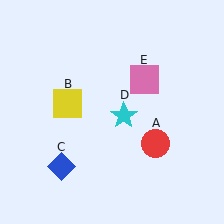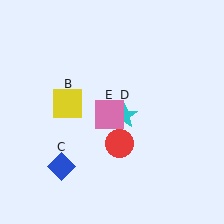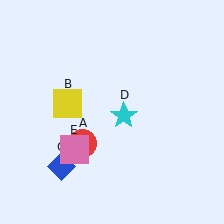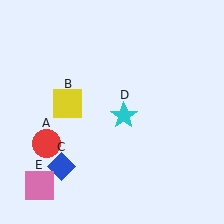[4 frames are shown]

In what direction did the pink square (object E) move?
The pink square (object E) moved down and to the left.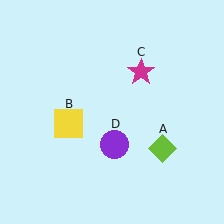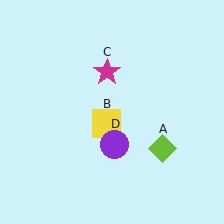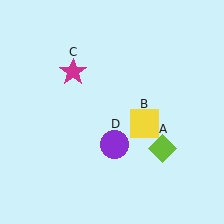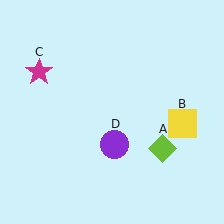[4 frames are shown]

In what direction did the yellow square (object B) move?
The yellow square (object B) moved right.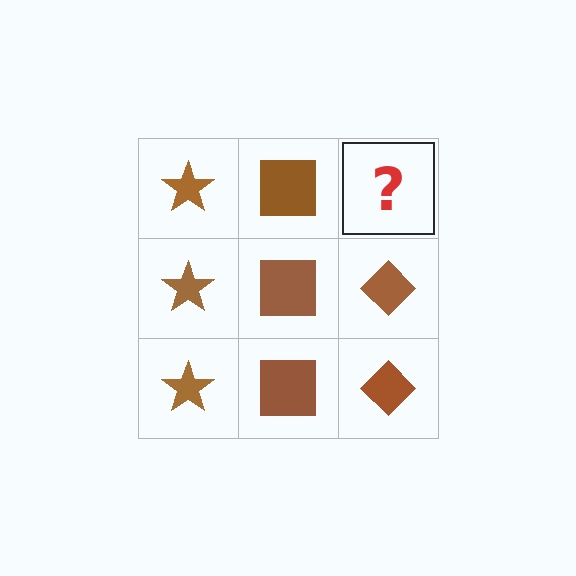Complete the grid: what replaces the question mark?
The question mark should be replaced with a brown diamond.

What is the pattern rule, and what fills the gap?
The rule is that each column has a consistent shape. The gap should be filled with a brown diamond.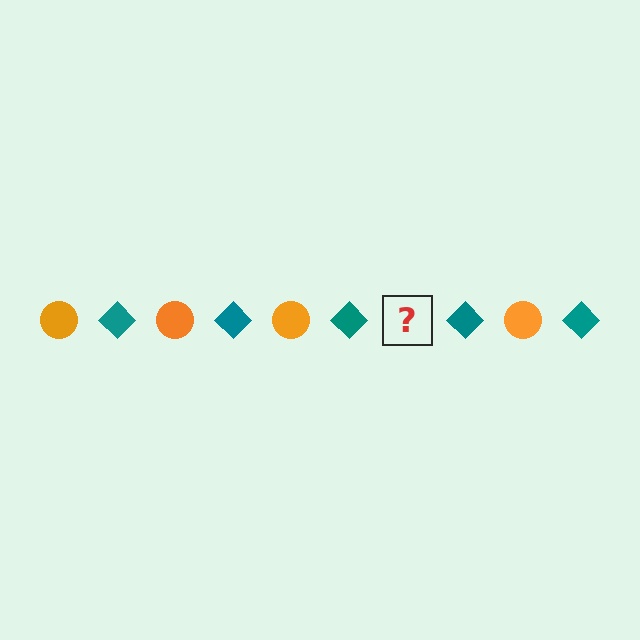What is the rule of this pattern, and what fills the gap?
The rule is that the pattern alternates between orange circle and teal diamond. The gap should be filled with an orange circle.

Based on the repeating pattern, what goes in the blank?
The blank should be an orange circle.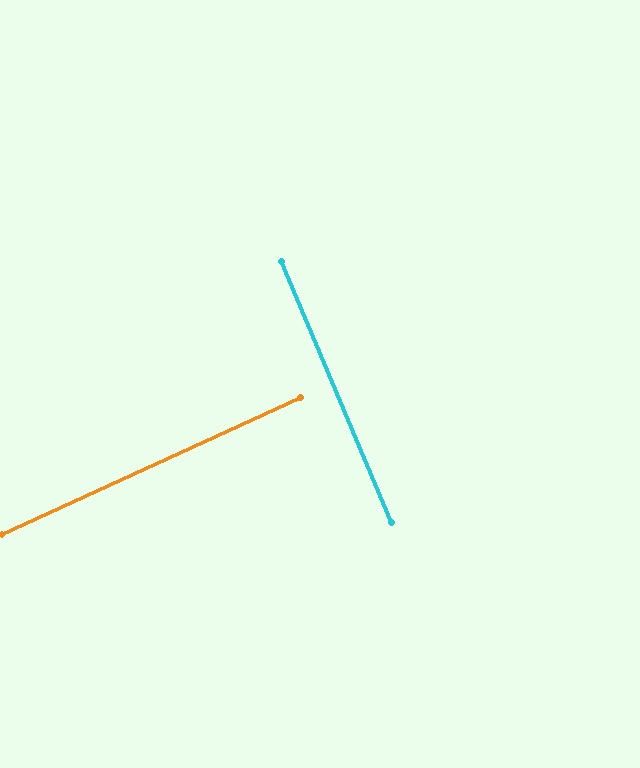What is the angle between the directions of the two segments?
Approximately 88 degrees.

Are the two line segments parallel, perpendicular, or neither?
Perpendicular — they meet at approximately 88°.